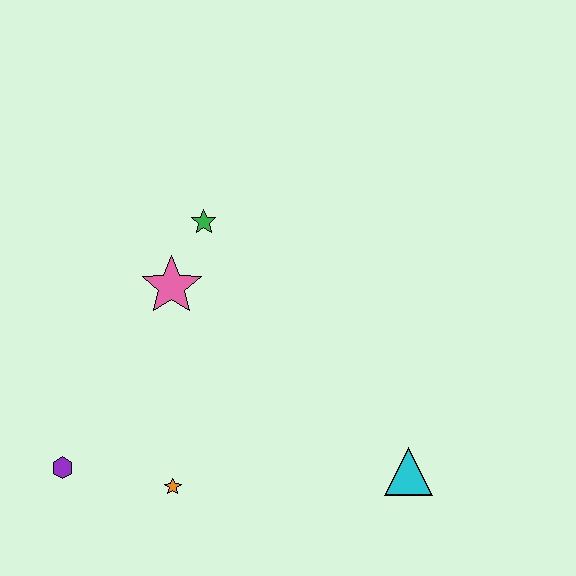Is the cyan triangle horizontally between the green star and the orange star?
No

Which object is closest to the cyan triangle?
The orange star is closest to the cyan triangle.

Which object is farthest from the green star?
The cyan triangle is farthest from the green star.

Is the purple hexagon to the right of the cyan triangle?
No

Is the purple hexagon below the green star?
Yes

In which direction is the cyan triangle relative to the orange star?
The cyan triangle is to the right of the orange star.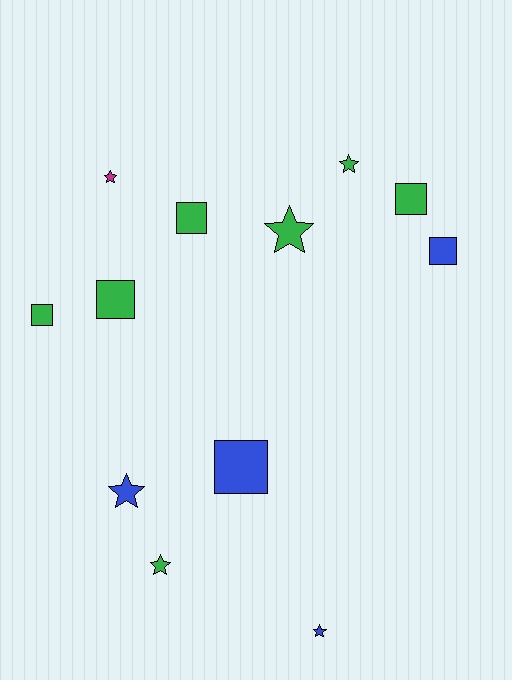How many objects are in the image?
There are 12 objects.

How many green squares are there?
There are 4 green squares.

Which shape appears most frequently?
Square, with 6 objects.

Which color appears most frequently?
Green, with 7 objects.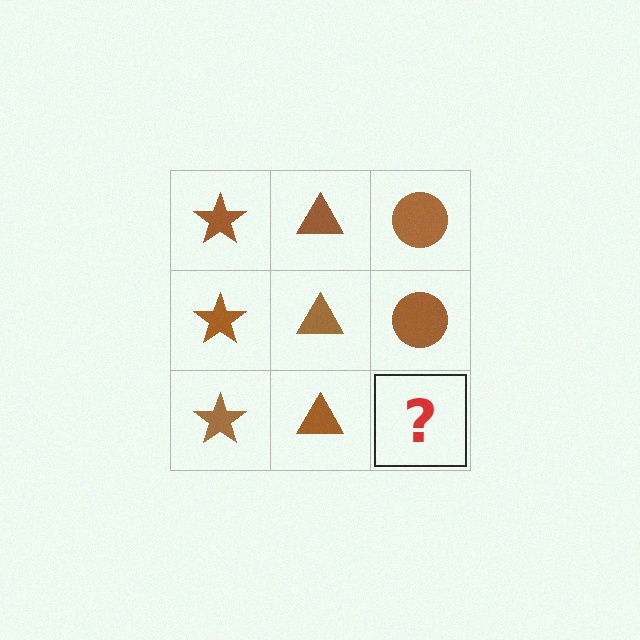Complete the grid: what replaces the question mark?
The question mark should be replaced with a brown circle.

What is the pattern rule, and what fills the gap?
The rule is that each column has a consistent shape. The gap should be filled with a brown circle.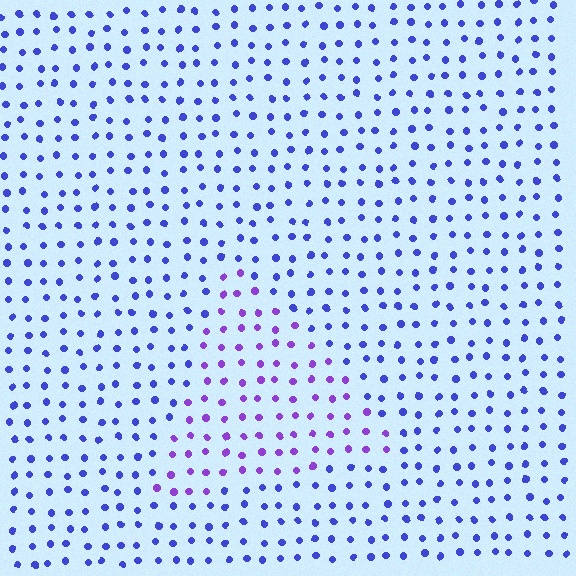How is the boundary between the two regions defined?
The boundary is defined purely by a slight shift in hue (about 37 degrees). Spacing, size, and orientation are identical on both sides.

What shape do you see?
I see a triangle.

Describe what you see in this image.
The image is filled with small blue elements in a uniform arrangement. A triangle-shaped region is visible where the elements are tinted to a slightly different hue, forming a subtle color boundary.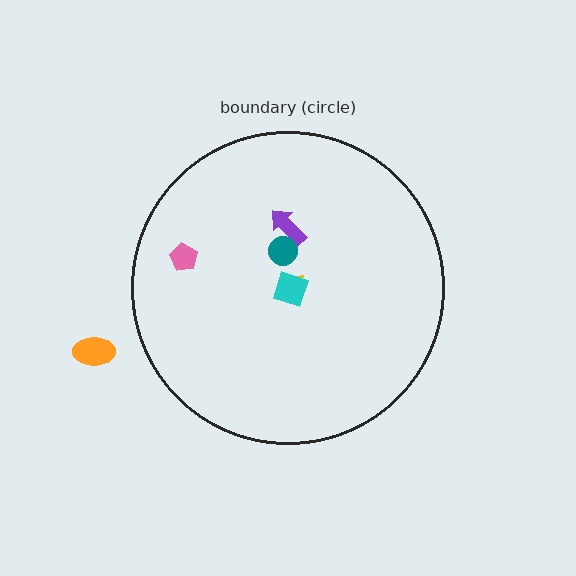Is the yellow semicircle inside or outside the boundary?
Inside.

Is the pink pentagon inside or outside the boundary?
Inside.